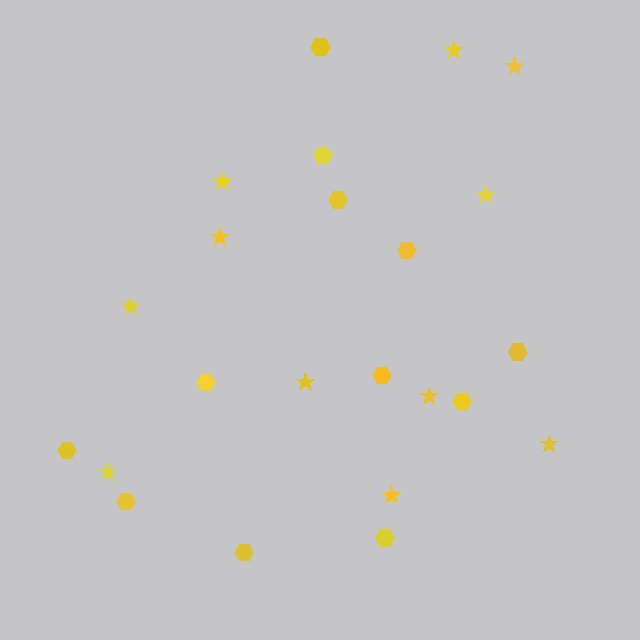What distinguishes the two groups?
There are 2 groups: one group of stars (11) and one group of hexagons (12).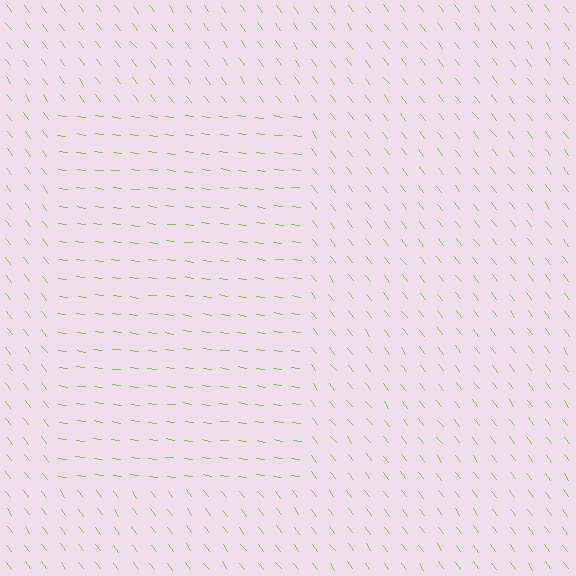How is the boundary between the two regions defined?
The boundary is defined purely by a change in line orientation (approximately 45 degrees difference). All lines are the same color and thickness.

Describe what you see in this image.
The image is filled with small lime line segments. A rectangle region in the image has lines oriented differently from the surrounding lines, creating a visible texture boundary.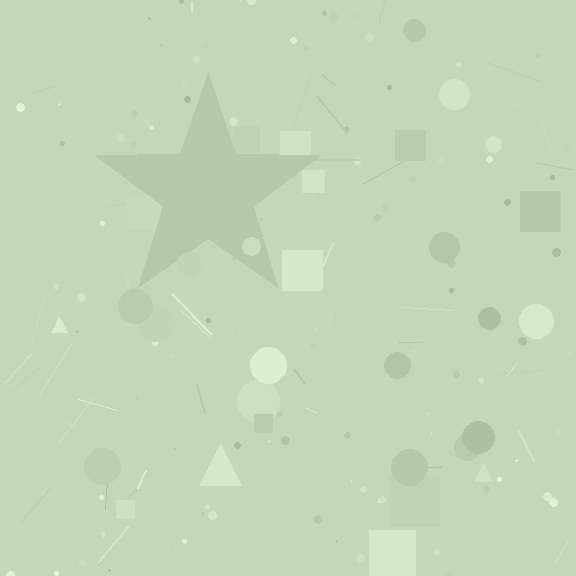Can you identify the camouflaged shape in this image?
The camouflaged shape is a star.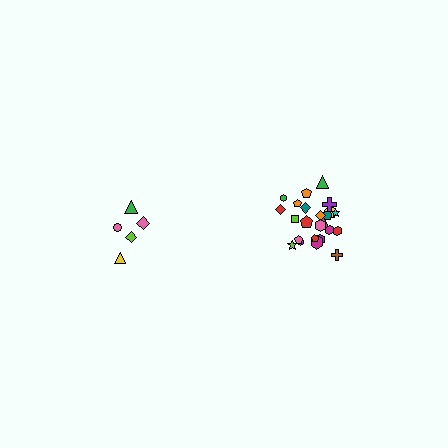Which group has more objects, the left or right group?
The right group.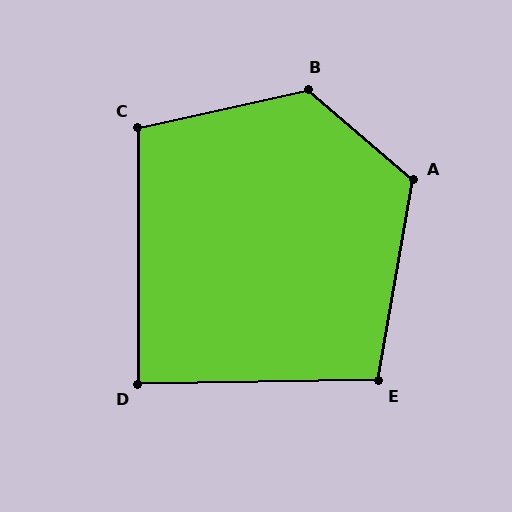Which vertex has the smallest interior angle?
D, at approximately 89 degrees.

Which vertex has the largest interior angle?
B, at approximately 127 degrees.